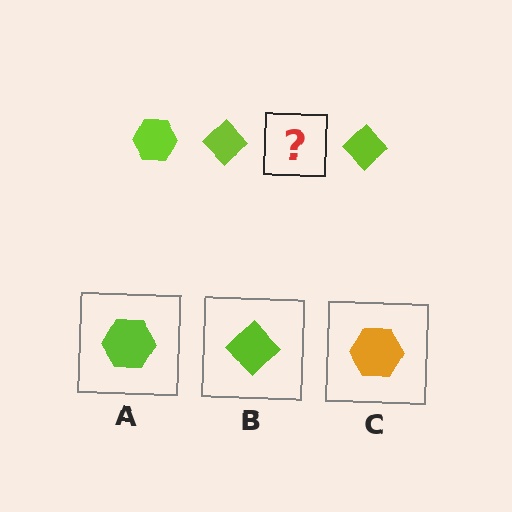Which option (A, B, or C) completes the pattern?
A.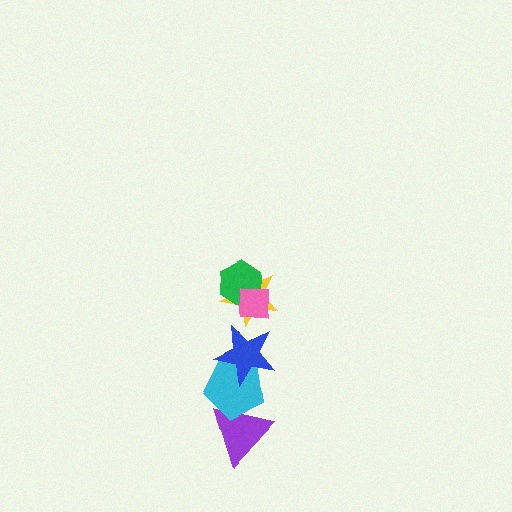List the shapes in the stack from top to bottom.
From top to bottom: the pink square, the green hexagon, the yellow star, the blue star, the cyan pentagon, the purple triangle.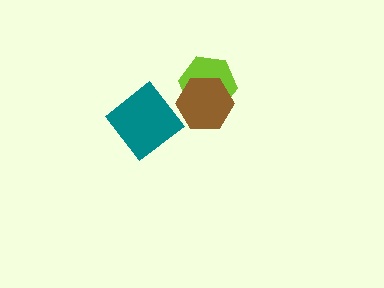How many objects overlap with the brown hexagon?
1 object overlaps with the brown hexagon.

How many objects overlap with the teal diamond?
0 objects overlap with the teal diamond.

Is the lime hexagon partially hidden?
Yes, it is partially covered by another shape.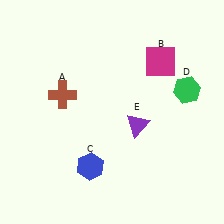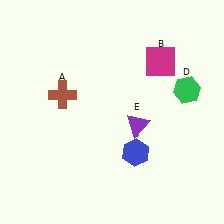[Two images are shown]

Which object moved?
The blue hexagon (C) moved right.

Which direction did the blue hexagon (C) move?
The blue hexagon (C) moved right.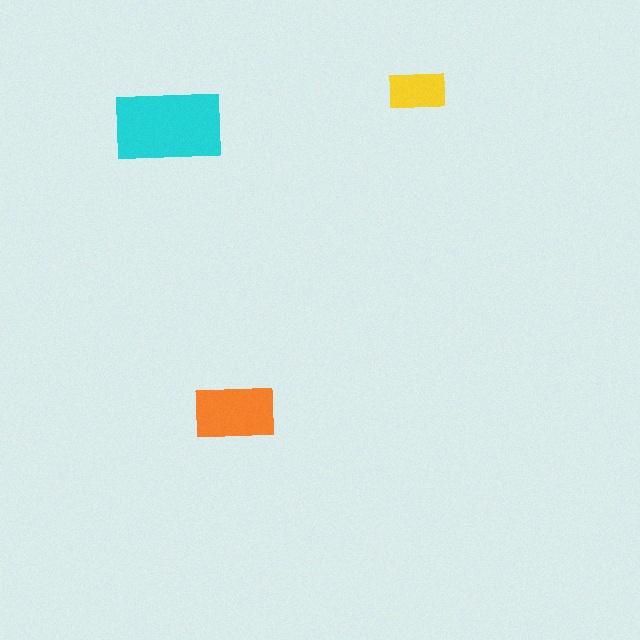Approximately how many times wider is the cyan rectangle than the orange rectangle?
About 1.5 times wider.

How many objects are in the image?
There are 3 objects in the image.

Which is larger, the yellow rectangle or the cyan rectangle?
The cyan one.